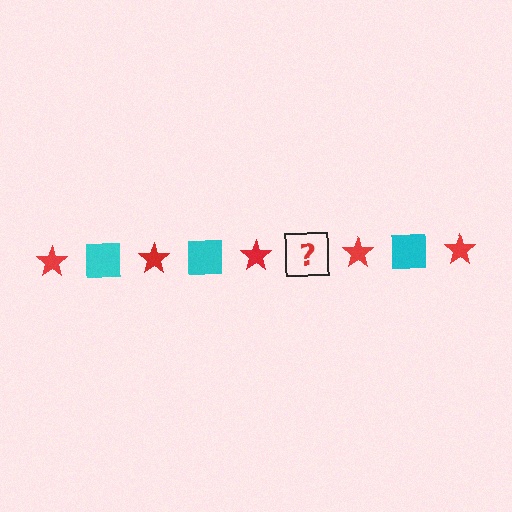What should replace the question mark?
The question mark should be replaced with a cyan square.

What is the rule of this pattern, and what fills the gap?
The rule is that the pattern alternates between red star and cyan square. The gap should be filled with a cyan square.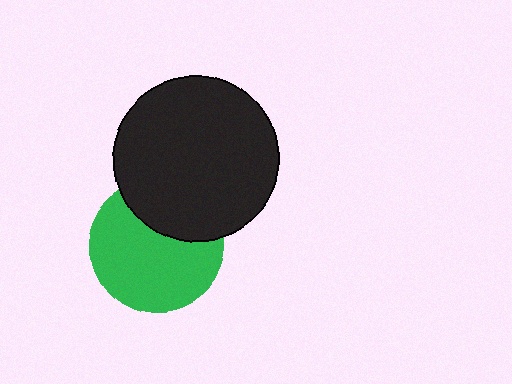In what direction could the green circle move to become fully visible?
The green circle could move down. That would shift it out from behind the black circle entirely.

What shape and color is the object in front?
The object in front is a black circle.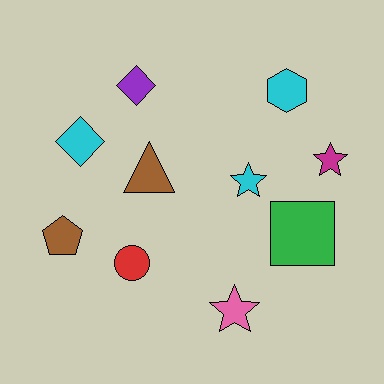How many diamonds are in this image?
There are 2 diamonds.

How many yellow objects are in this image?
There are no yellow objects.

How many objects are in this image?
There are 10 objects.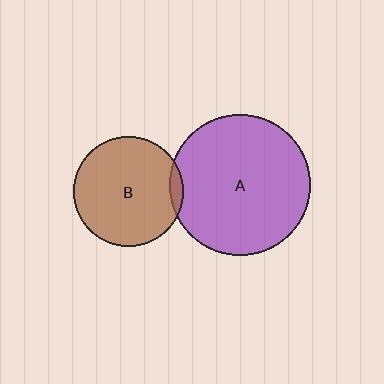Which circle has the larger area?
Circle A (purple).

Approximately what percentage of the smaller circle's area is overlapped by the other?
Approximately 5%.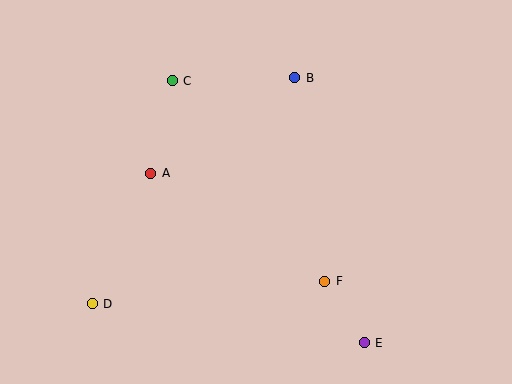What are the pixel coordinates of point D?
Point D is at (92, 304).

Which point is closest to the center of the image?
Point A at (151, 173) is closest to the center.